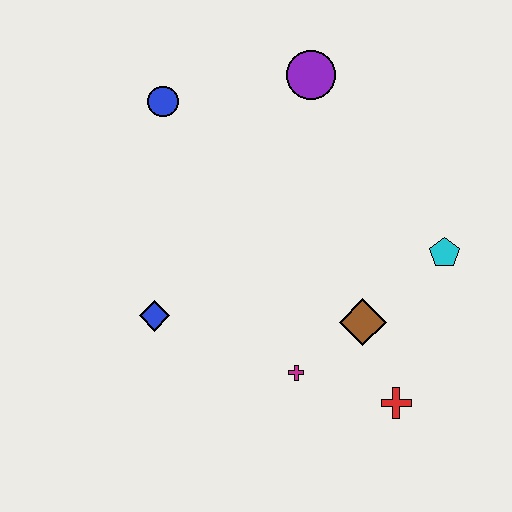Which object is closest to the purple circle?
The blue circle is closest to the purple circle.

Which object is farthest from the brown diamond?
The blue circle is farthest from the brown diamond.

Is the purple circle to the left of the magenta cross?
No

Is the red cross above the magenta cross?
No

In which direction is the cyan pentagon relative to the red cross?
The cyan pentagon is above the red cross.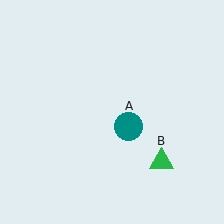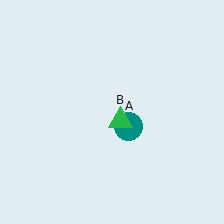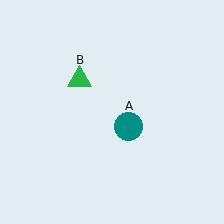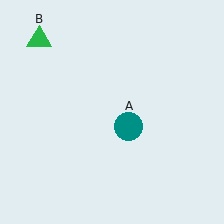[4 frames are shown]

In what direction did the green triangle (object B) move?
The green triangle (object B) moved up and to the left.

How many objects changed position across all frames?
1 object changed position: green triangle (object B).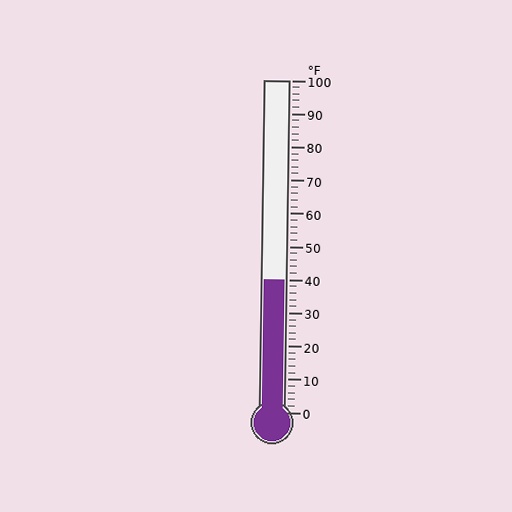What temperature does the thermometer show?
The thermometer shows approximately 40°F.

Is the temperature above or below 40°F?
The temperature is at 40°F.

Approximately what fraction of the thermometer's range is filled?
The thermometer is filled to approximately 40% of its range.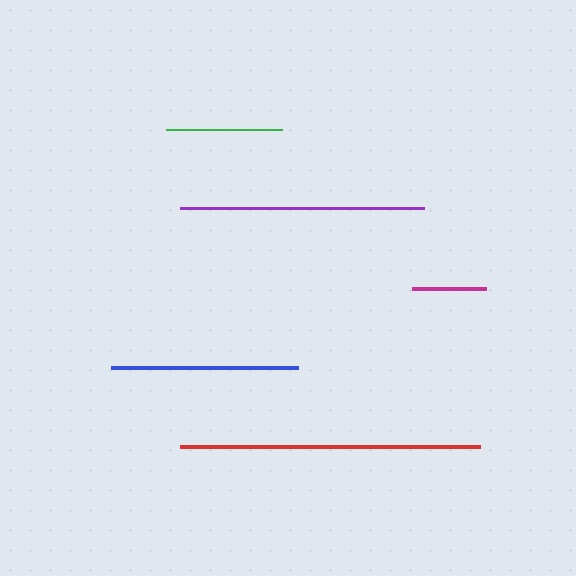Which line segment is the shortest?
The magenta line is the shortest at approximately 74 pixels.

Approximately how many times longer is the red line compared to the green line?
The red line is approximately 2.6 times the length of the green line.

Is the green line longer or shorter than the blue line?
The blue line is longer than the green line.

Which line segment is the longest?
The red line is the longest at approximately 301 pixels.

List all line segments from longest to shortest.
From longest to shortest: red, purple, blue, green, magenta.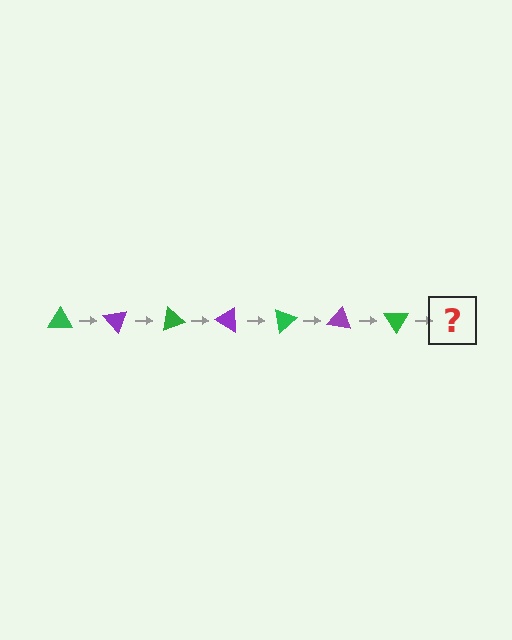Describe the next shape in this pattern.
It should be a purple triangle, rotated 350 degrees from the start.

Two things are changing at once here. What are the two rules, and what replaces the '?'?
The two rules are that it rotates 50 degrees each step and the color cycles through green and purple. The '?' should be a purple triangle, rotated 350 degrees from the start.